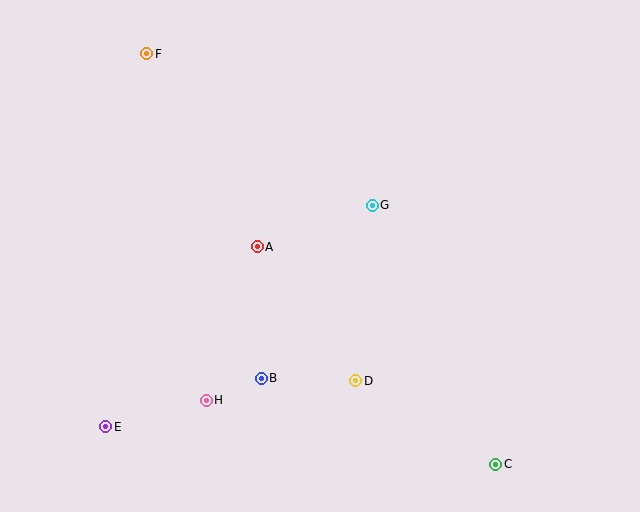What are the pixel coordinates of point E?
Point E is at (106, 427).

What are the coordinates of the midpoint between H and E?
The midpoint between H and E is at (156, 414).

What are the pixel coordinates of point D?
Point D is at (356, 381).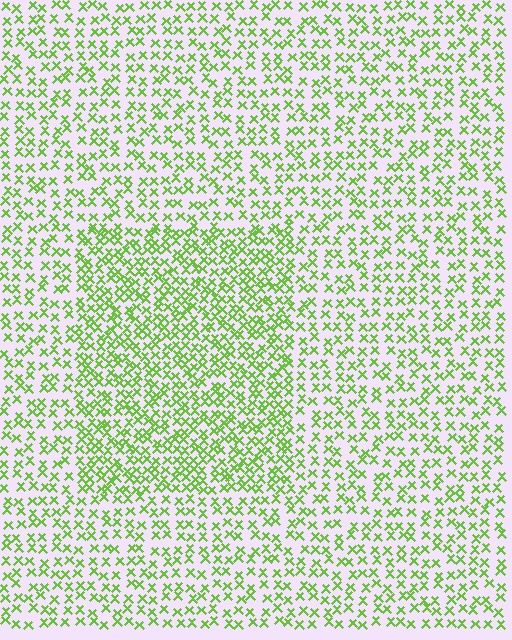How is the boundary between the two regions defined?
The boundary is defined by a change in element density (approximately 1.7x ratio). All elements are the same color, size, and shape.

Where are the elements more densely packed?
The elements are more densely packed inside the rectangle boundary.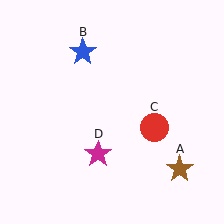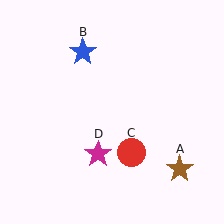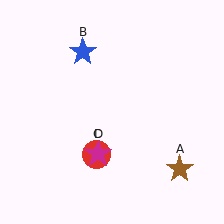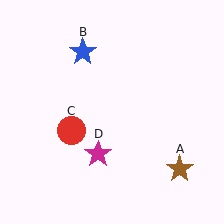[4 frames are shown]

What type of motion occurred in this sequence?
The red circle (object C) rotated clockwise around the center of the scene.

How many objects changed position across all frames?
1 object changed position: red circle (object C).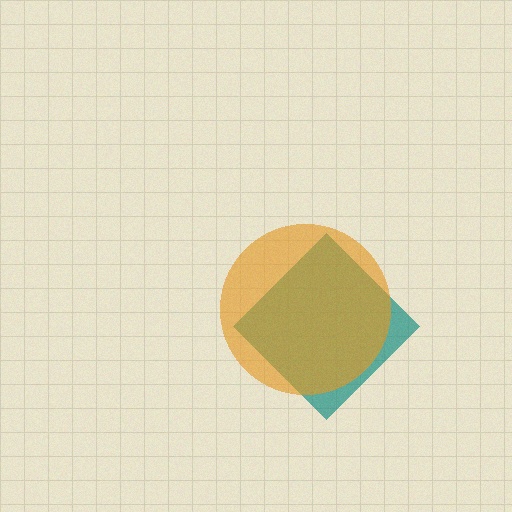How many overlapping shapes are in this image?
There are 2 overlapping shapes in the image.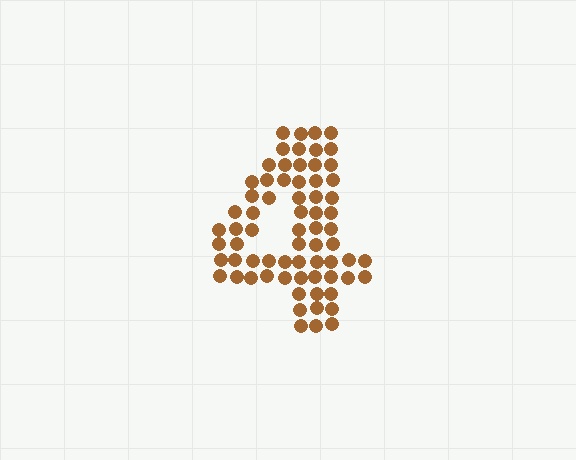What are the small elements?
The small elements are circles.